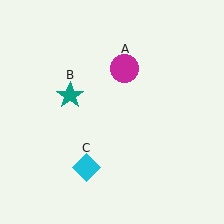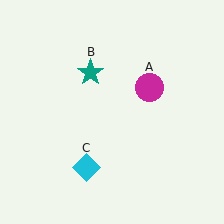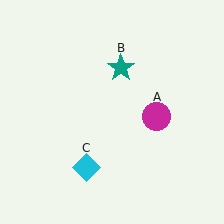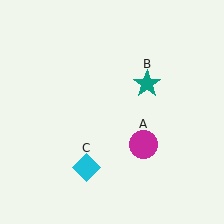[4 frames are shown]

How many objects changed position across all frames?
2 objects changed position: magenta circle (object A), teal star (object B).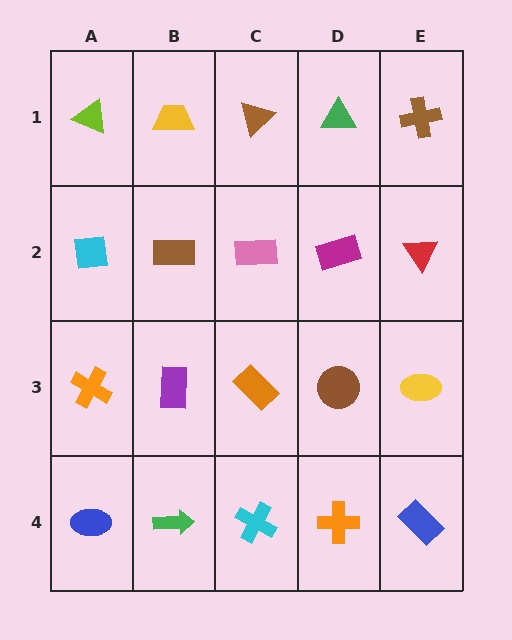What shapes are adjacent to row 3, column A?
A cyan square (row 2, column A), a blue ellipse (row 4, column A), a purple rectangle (row 3, column B).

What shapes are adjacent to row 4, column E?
A yellow ellipse (row 3, column E), an orange cross (row 4, column D).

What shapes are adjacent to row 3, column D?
A magenta rectangle (row 2, column D), an orange cross (row 4, column D), an orange rectangle (row 3, column C), a yellow ellipse (row 3, column E).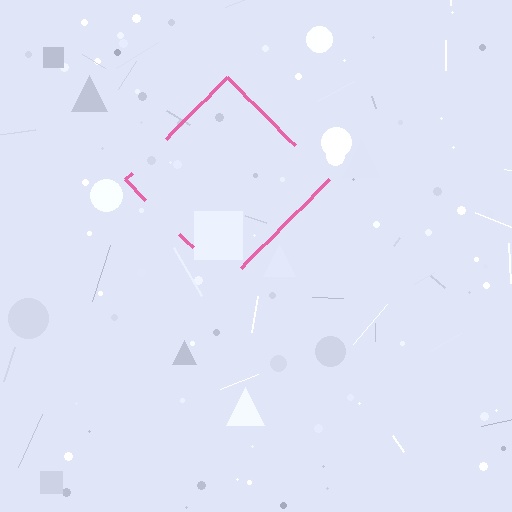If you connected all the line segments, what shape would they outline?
They would outline a diamond.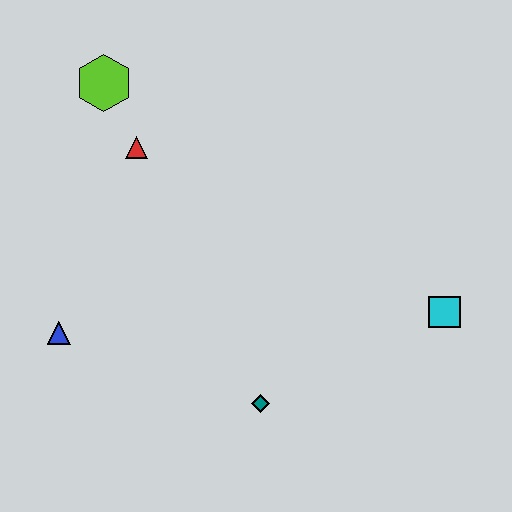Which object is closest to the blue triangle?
The red triangle is closest to the blue triangle.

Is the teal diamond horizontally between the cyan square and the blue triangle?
Yes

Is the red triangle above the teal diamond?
Yes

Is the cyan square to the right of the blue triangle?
Yes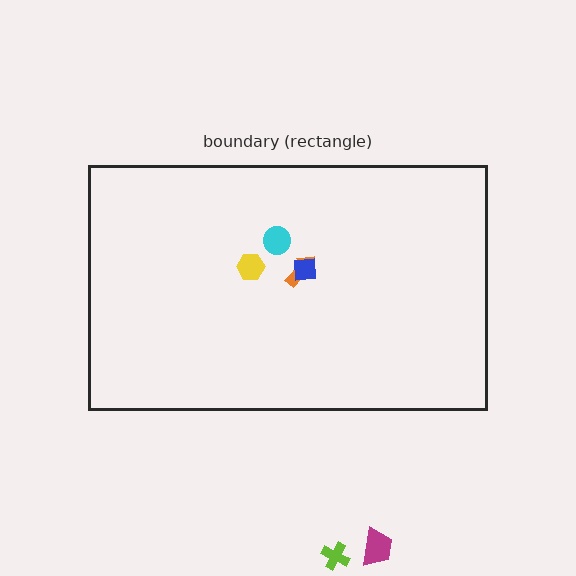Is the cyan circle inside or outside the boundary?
Inside.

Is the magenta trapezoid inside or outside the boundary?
Outside.